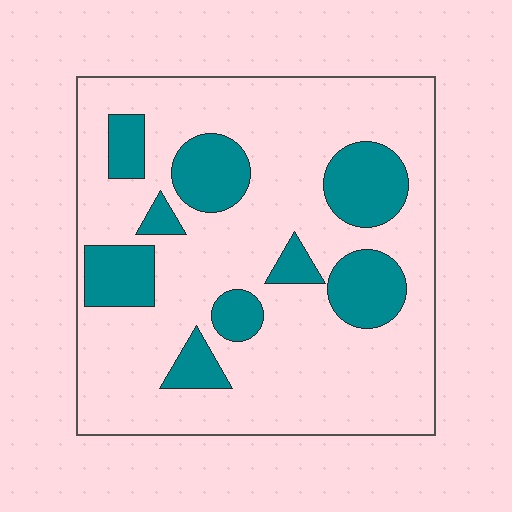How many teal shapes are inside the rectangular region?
9.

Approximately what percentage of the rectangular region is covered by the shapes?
Approximately 25%.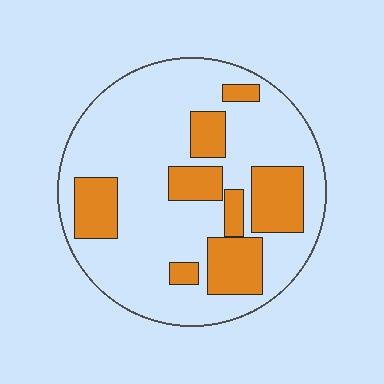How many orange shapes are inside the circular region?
8.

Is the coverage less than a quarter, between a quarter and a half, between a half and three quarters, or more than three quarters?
Between a quarter and a half.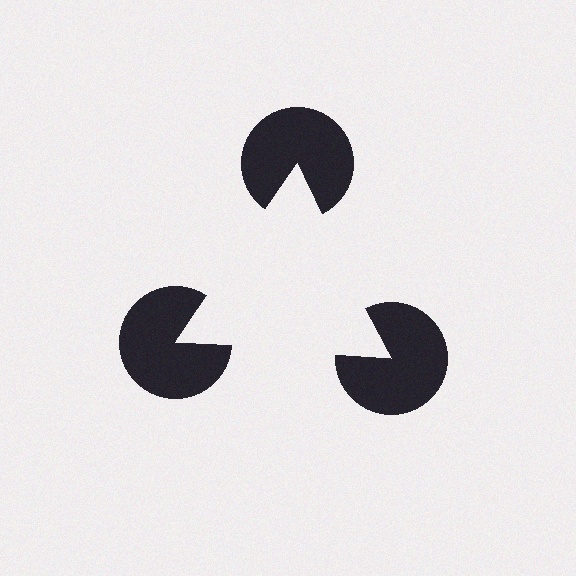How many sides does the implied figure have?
3 sides.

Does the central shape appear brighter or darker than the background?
It typically appears slightly brighter than the background, even though no actual brightness change is drawn.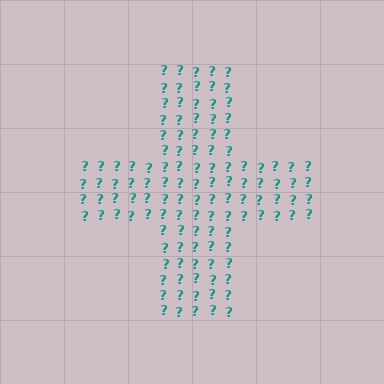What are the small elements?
The small elements are question marks.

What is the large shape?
The large shape is a cross.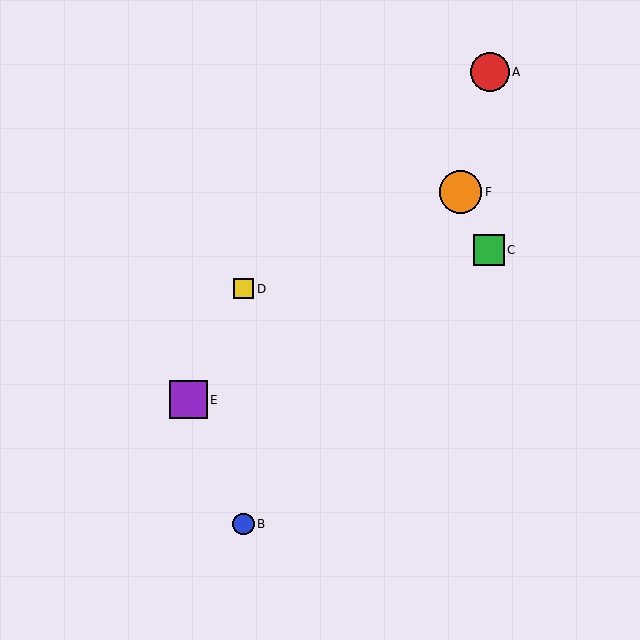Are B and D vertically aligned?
Yes, both are at x≈243.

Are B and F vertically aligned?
No, B is at x≈243 and F is at x≈460.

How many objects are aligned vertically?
2 objects (B, D) are aligned vertically.